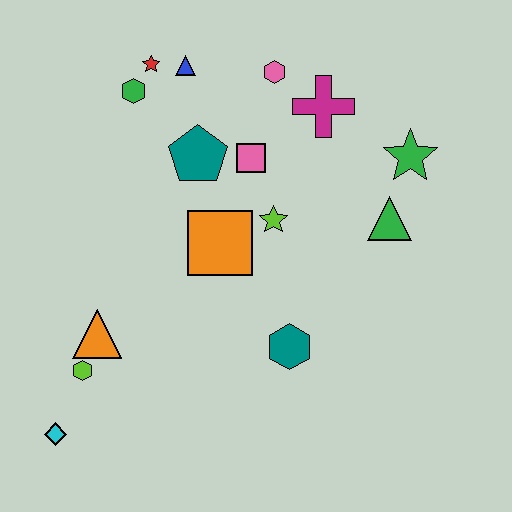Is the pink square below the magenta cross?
Yes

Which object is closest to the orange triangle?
The lime hexagon is closest to the orange triangle.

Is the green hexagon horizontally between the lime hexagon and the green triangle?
Yes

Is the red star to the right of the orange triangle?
Yes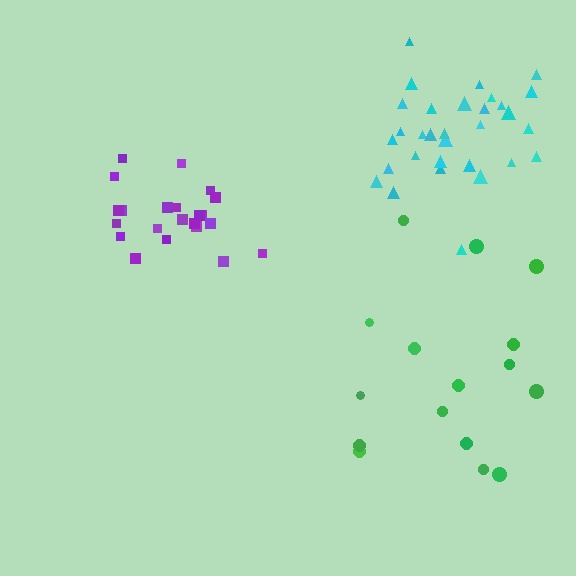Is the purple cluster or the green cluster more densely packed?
Purple.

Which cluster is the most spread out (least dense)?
Green.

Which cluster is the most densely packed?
Purple.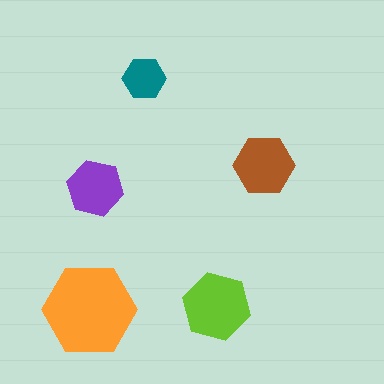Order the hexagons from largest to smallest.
the orange one, the lime one, the brown one, the purple one, the teal one.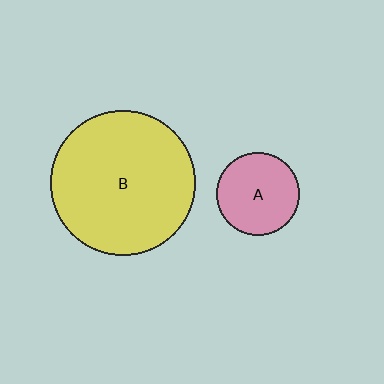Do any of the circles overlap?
No, none of the circles overlap.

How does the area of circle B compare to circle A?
Approximately 3.1 times.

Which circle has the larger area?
Circle B (yellow).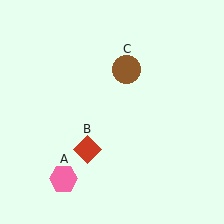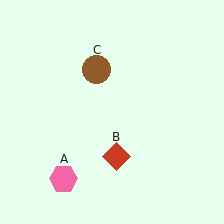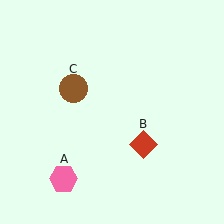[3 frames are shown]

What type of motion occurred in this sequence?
The red diamond (object B), brown circle (object C) rotated counterclockwise around the center of the scene.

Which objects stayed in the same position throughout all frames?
Pink hexagon (object A) remained stationary.